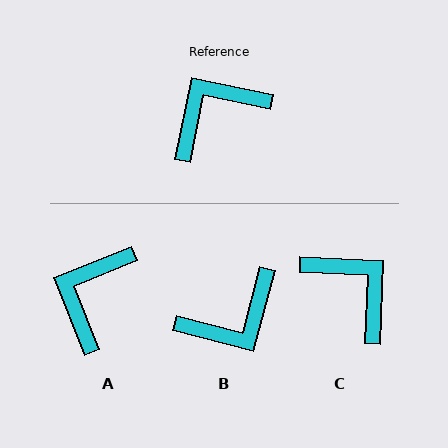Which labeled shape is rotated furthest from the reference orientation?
B, about 177 degrees away.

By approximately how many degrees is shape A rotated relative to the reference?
Approximately 33 degrees counter-clockwise.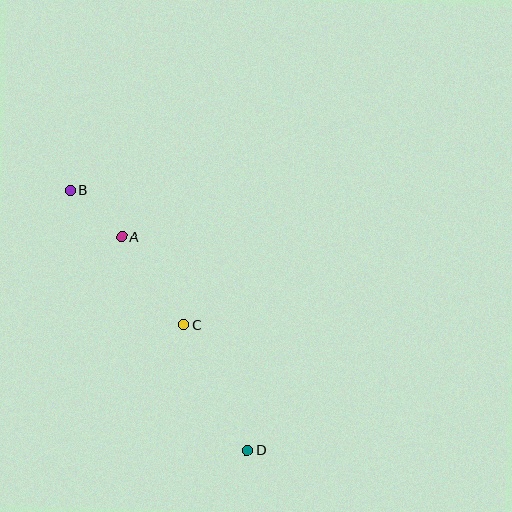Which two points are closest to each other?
Points A and B are closest to each other.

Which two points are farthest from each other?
Points B and D are farthest from each other.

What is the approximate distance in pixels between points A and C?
The distance between A and C is approximately 108 pixels.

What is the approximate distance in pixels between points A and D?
The distance between A and D is approximately 248 pixels.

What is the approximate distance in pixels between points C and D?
The distance between C and D is approximately 140 pixels.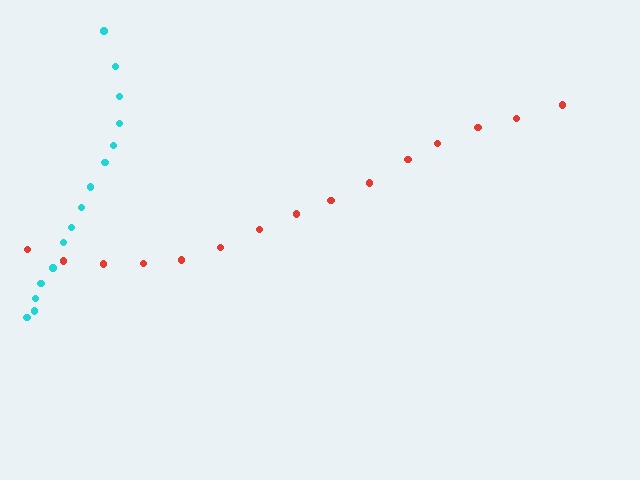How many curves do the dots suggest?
There are 2 distinct paths.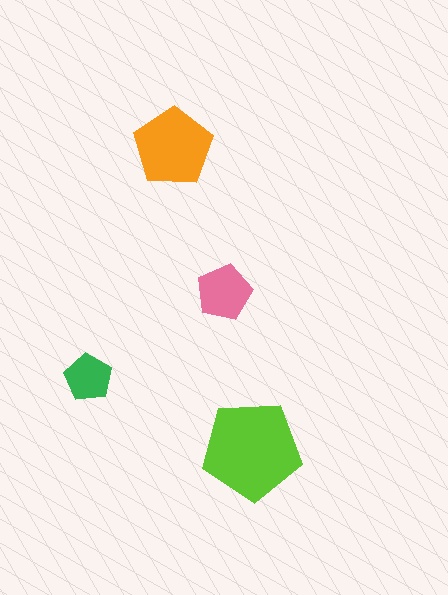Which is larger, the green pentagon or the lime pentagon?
The lime one.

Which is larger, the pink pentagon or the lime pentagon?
The lime one.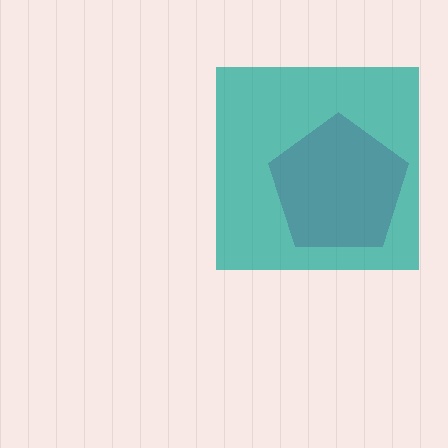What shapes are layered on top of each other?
The layered shapes are: a magenta pentagon, a teal square.